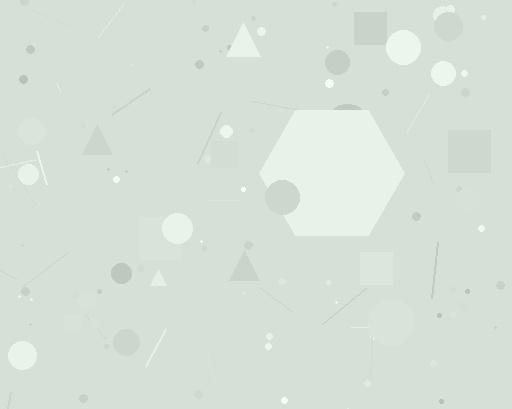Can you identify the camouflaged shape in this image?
The camouflaged shape is a hexagon.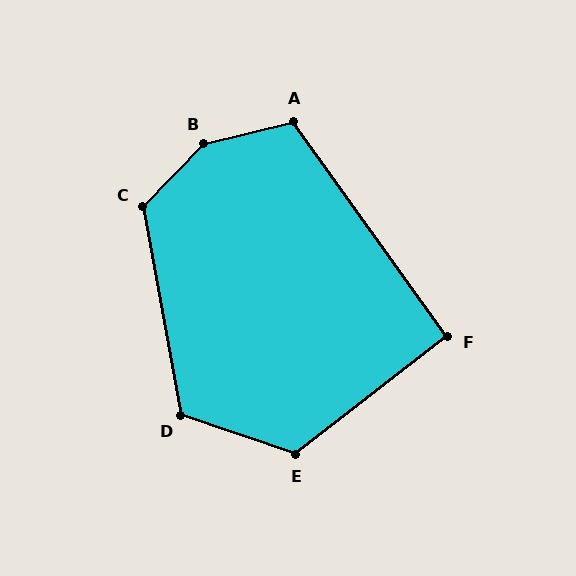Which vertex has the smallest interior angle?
F, at approximately 92 degrees.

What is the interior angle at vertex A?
Approximately 111 degrees (obtuse).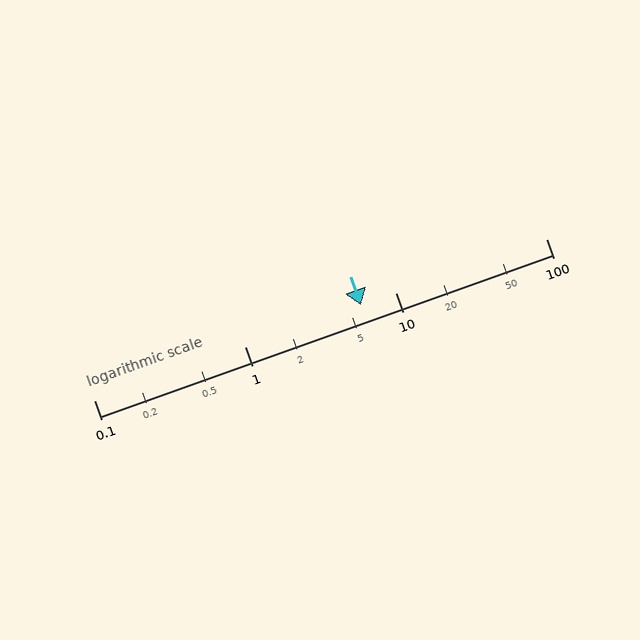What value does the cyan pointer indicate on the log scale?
The pointer indicates approximately 5.9.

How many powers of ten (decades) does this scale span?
The scale spans 3 decades, from 0.1 to 100.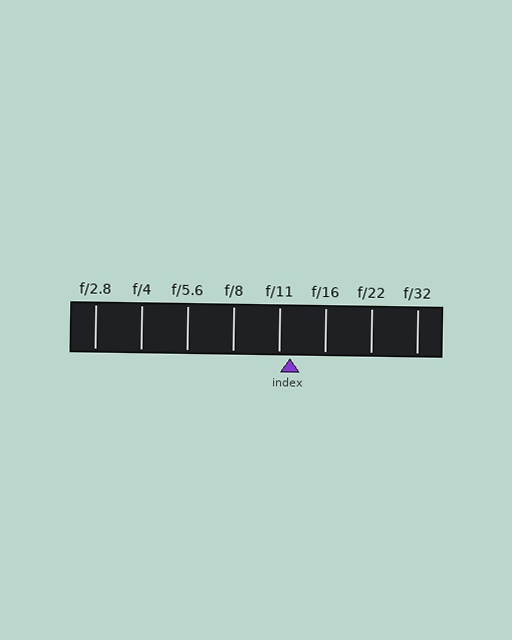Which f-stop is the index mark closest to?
The index mark is closest to f/11.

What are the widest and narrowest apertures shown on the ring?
The widest aperture shown is f/2.8 and the narrowest is f/32.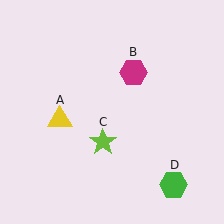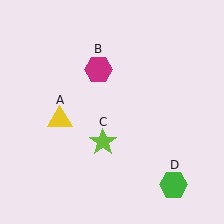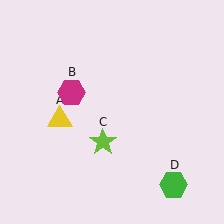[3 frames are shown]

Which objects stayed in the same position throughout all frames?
Yellow triangle (object A) and lime star (object C) and green hexagon (object D) remained stationary.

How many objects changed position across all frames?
1 object changed position: magenta hexagon (object B).